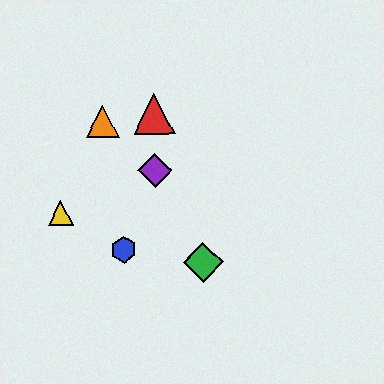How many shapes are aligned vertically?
2 shapes (the red triangle, the purple diamond) are aligned vertically.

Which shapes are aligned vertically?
The red triangle, the purple diamond are aligned vertically.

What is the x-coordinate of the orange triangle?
The orange triangle is at x≈102.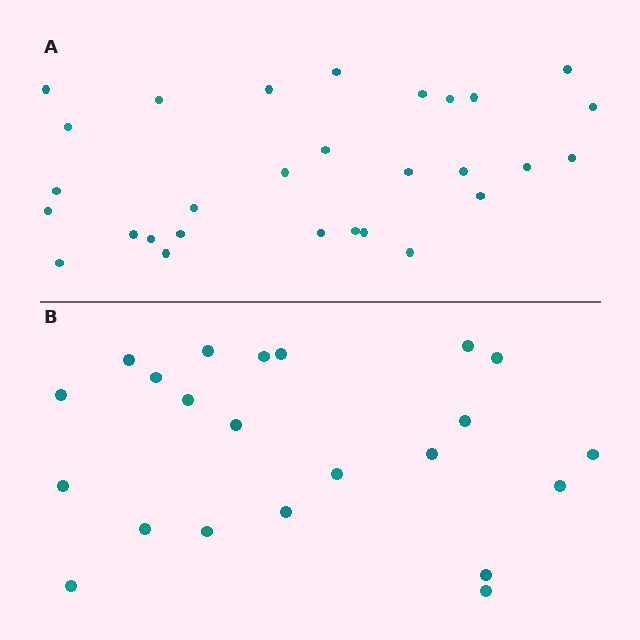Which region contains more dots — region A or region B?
Region A (the top region) has more dots.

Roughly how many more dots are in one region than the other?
Region A has roughly 8 or so more dots than region B.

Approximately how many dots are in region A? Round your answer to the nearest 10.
About 30 dots. (The exact count is 29, which rounds to 30.)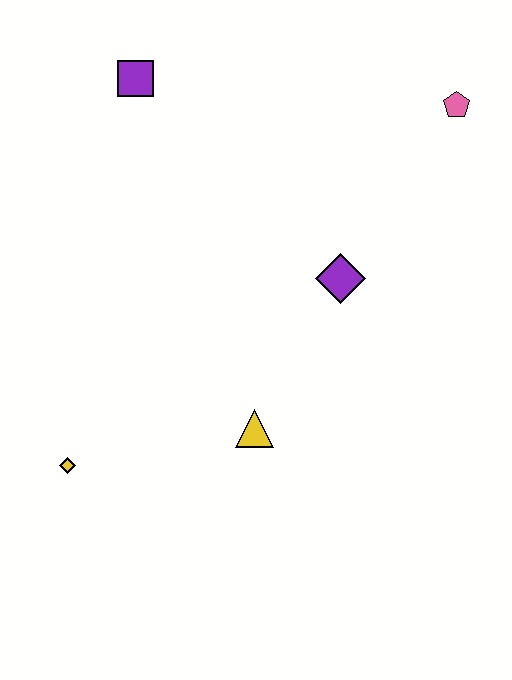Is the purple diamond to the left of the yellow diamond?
No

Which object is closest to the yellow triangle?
The purple diamond is closest to the yellow triangle.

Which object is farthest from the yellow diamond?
The pink pentagon is farthest from the yellow diamond.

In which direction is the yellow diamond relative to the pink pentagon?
The yellow diamond is to the left of the pink pentagon.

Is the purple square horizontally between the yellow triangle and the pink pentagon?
No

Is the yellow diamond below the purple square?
Yes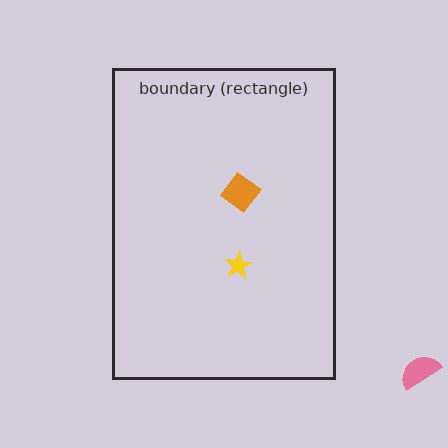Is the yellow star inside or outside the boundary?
Inside.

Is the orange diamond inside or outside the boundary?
Inside.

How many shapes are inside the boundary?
2 inside, 1 outside.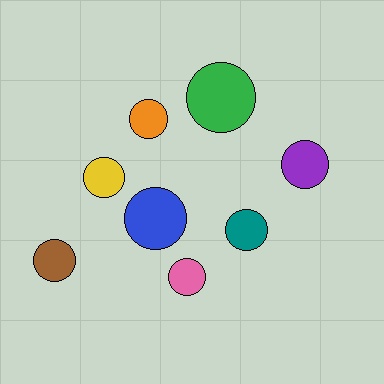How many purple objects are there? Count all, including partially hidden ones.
There is 1 purple object.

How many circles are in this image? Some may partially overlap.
There are 8 circles.